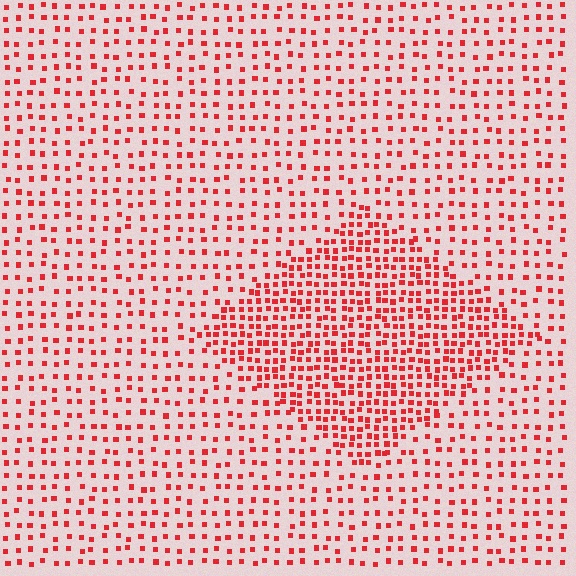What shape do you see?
I see a diamond.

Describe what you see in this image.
The image contains small red elements arranged at two different densities. A diamond-shaped region is visible where the elements are more densely packed than the surrounding area.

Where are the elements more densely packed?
The elements are more densely packed inside the diamond boundary.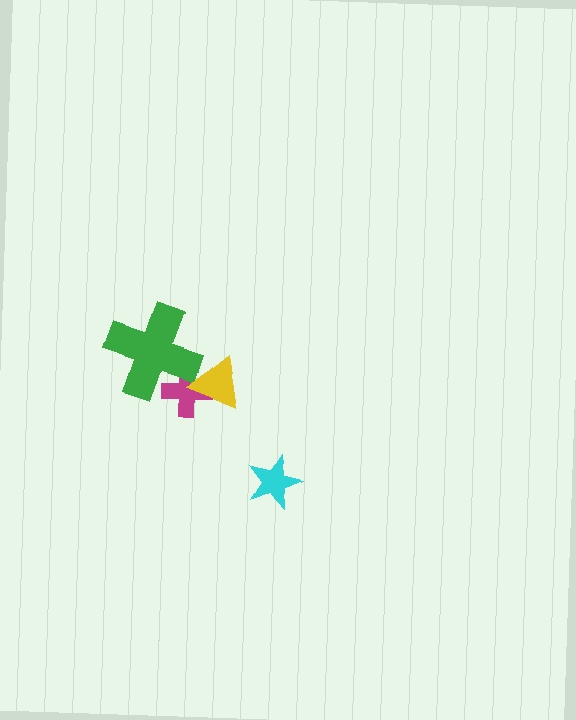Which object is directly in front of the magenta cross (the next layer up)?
The green cross is directly in front of the magenta cross.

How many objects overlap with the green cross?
1 object overlaps with the green cross.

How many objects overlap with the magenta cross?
2 objects overlap with the magenta cross.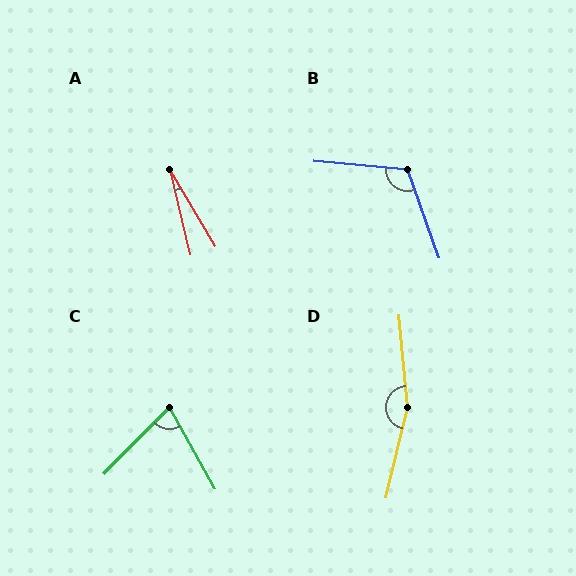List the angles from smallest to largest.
A (17°), C (74°), B (115°), D (162°).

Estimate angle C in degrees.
Approximately 74 degrees.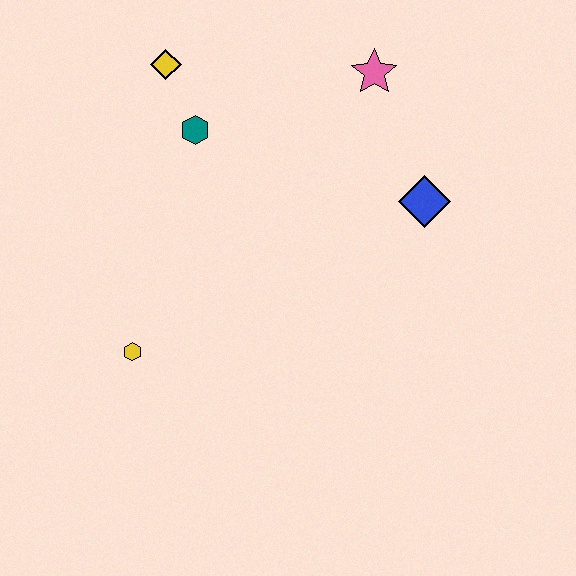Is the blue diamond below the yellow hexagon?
No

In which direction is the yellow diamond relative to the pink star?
The yellow diamond is to the left of the pink star.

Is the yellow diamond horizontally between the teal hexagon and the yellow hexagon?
Yes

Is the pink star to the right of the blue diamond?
No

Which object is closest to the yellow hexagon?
The teal hexagon is closest to the yellow hexagon.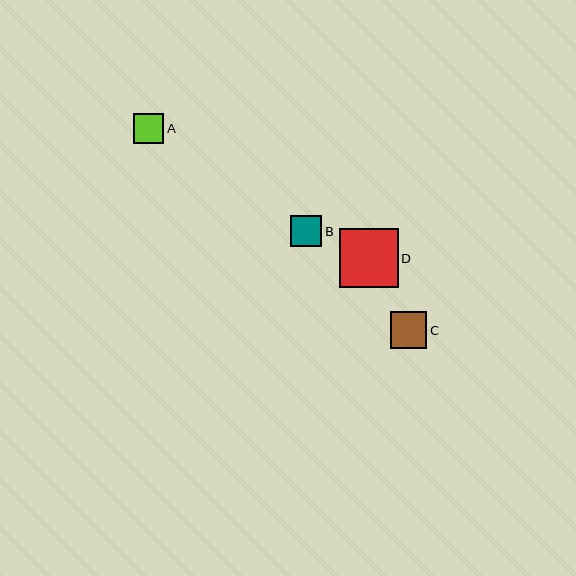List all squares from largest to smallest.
From largest to smallest: D, C, B, A.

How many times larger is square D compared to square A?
Square D is approximately 1.9 times the size of square A.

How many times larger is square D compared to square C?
Square D is approximately 1.6 times the size of square C.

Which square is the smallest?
Square A is the smallest with a size of approximately 30 pixels.